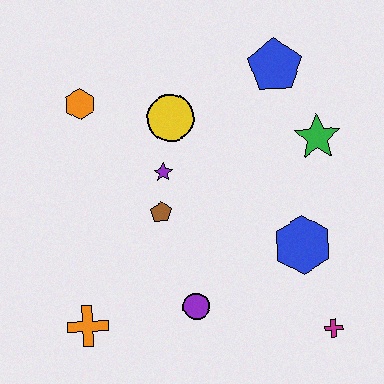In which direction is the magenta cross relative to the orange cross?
The magenta cross is to the right of the orange cross.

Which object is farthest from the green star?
The orange cross is farthest from the green star.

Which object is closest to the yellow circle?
The purple star is closest to the yellow circle.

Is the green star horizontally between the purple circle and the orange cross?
No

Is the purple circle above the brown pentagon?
No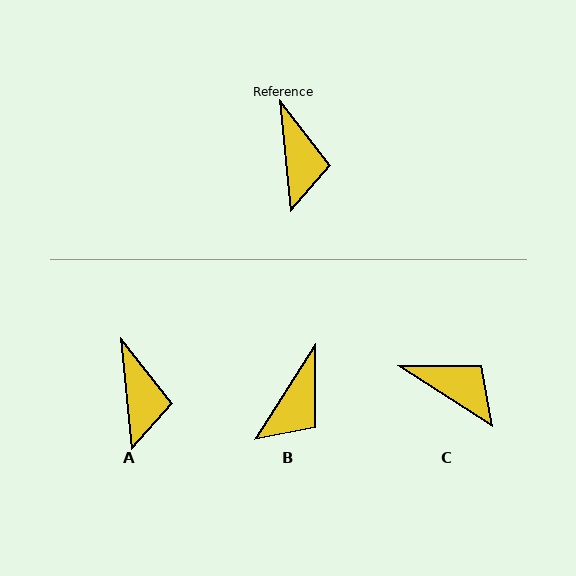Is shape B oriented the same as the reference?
No, it is off by about 37 degrees.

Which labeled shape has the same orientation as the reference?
A.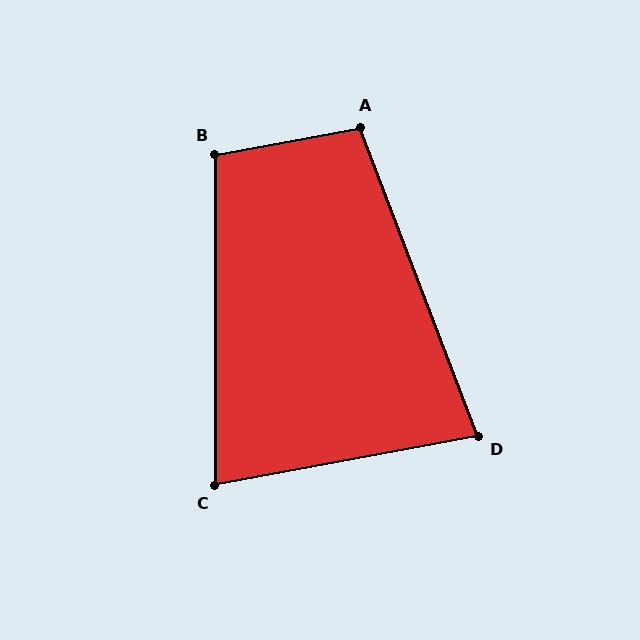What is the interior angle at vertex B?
Approximately 100 degrees (obtuse).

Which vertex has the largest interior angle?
A, at approximately 101 degrees.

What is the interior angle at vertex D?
Approximately 80 degrees (acute).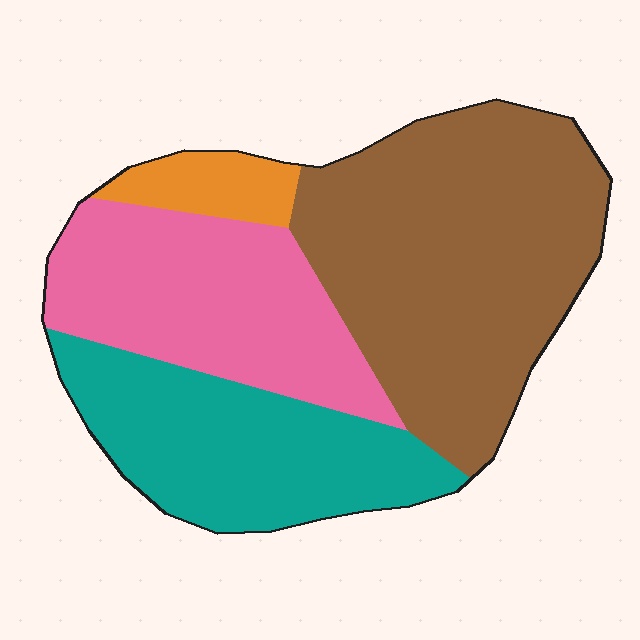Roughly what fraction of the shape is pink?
Pink takes up about one quarter (1/4) of the shape.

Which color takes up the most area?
Brown, at roughly 45%.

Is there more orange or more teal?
Teal.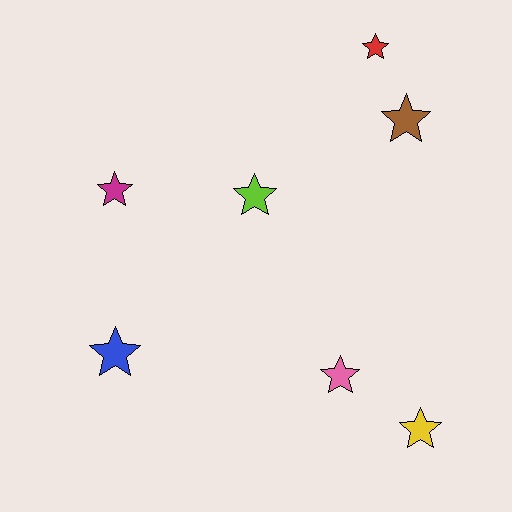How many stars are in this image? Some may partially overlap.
There are 7 stars.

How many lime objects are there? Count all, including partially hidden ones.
There is 1 lime object.